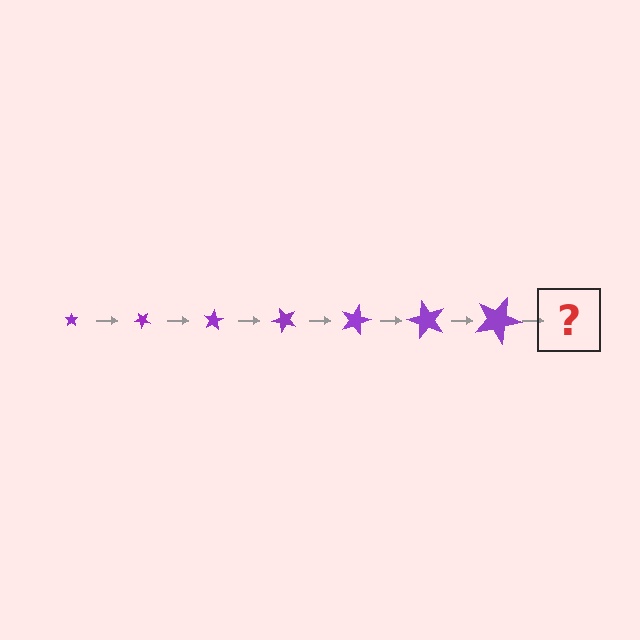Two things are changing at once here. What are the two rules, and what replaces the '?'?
The two rules are that the star grows larger each step and it rotates 40 degrees each step. The '?' should be a star, larger than the previous one and rotated 280 degrees from the start.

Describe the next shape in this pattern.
It should be a star, larger than the previous one and rotated 280 degrees from the start.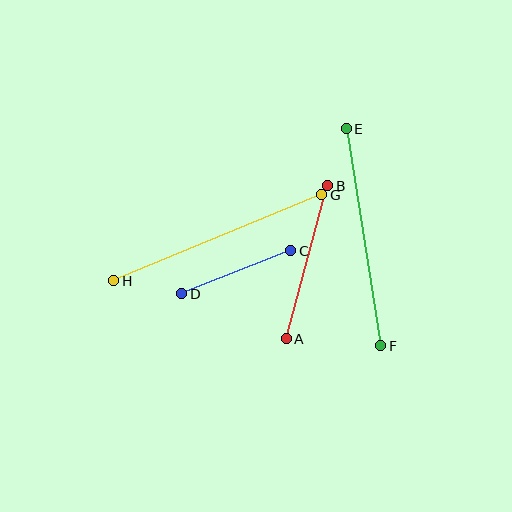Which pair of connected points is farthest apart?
Points G and H are farthest apart.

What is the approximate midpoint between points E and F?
The midpoint is at approximately (363, 237) pixels.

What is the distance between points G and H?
The distance is approximately 225 pixels.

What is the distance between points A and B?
The distance is approximately 159 pixels.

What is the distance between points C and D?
The distance is approximately 117 pixels.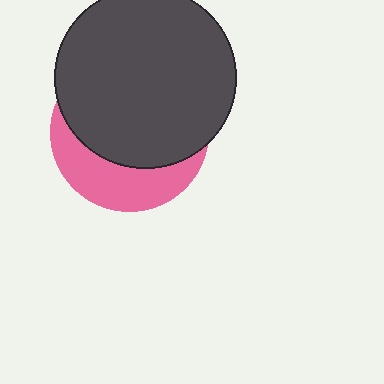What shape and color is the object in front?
The object in front is a dark gray circle.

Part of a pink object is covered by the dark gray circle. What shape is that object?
It is a circle.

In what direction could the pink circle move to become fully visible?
The pink circle could move down. That would shift it out from behind the dark gray circle entirely.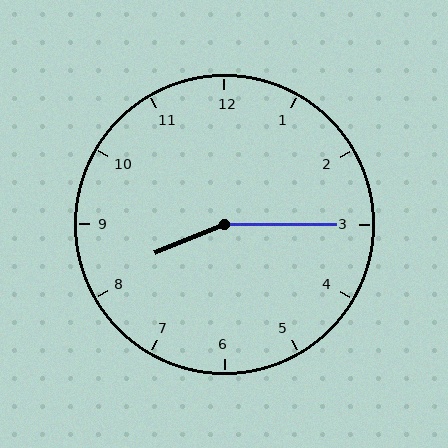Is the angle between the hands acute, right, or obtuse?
It is obtuse.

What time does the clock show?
8:15.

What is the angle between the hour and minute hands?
Approximately 158 degrees.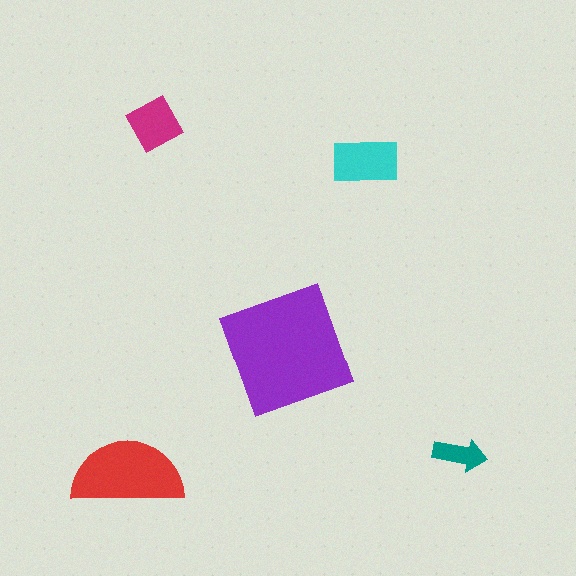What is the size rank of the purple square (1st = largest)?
1st.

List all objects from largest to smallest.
The purple square, the red semicircle, the cyan rectangle, the magenta diamond, the teal arrow.